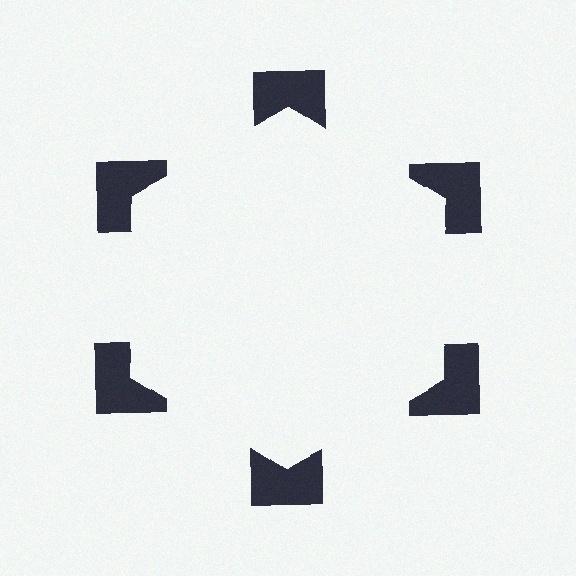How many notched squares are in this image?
There are 6 — one at each vertex of the illusory hexagon.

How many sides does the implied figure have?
6 sides.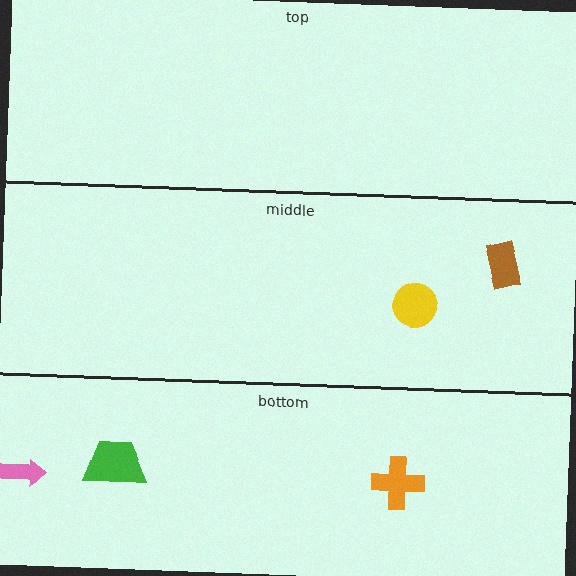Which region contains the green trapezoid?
The bottom region.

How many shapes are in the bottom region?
3.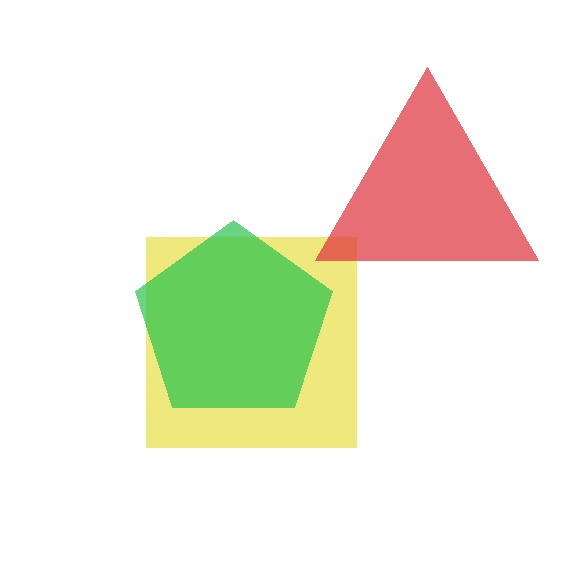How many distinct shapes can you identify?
There are 3 distinct shapes: a yellow square, a green pentagon, a red triangle.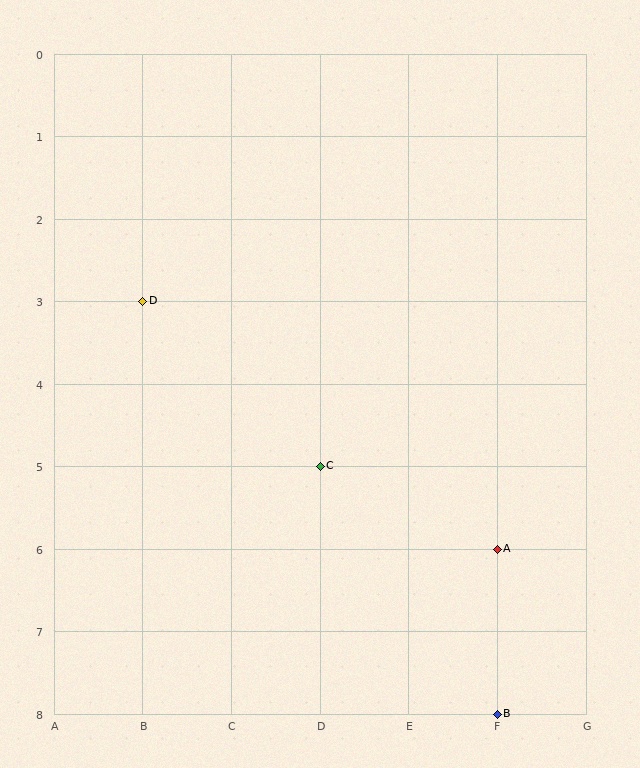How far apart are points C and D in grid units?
Points C and D are 2 columns and 2 rows apart (about 2.8 grid units diagonally).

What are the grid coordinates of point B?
Point B is at grid coordinates (F, 8).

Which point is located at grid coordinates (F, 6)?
Point A is at (F, 6).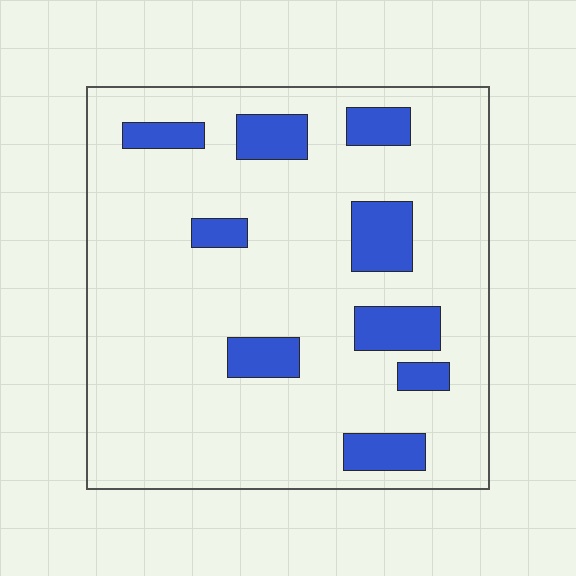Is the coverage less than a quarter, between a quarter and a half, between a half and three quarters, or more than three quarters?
Less than a quarter.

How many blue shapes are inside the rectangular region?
9.